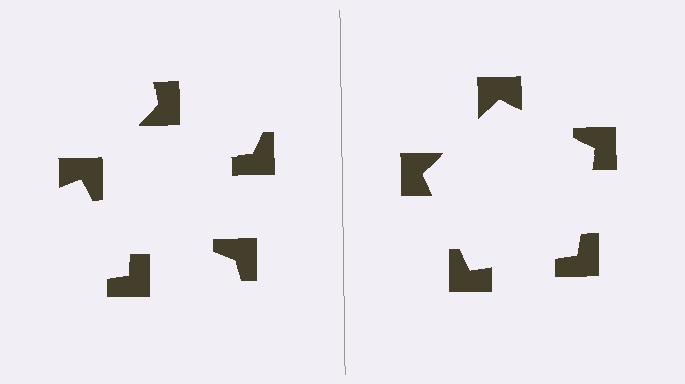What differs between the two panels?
The notched squares are positioned identically on both sides; only the wedge orientations differ. On the right they align to a pentagon; on the left they are misaligned.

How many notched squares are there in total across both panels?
10 — 5 on each side.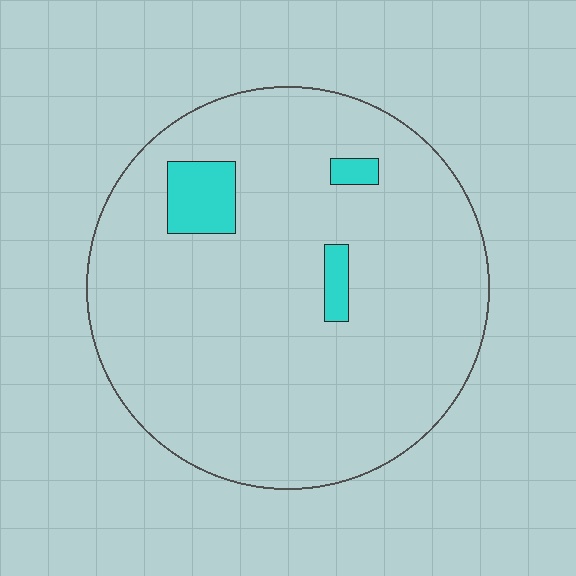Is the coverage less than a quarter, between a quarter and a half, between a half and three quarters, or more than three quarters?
Less than a quarter.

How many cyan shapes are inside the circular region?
3.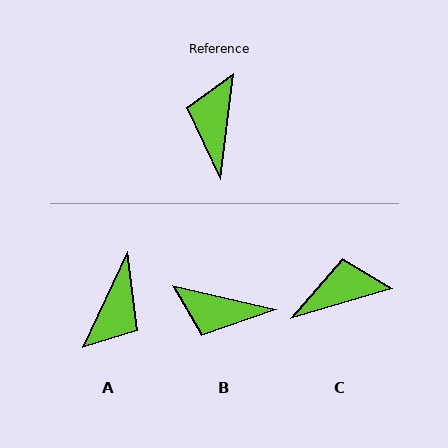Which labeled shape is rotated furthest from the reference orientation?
A, about 161 degrees away.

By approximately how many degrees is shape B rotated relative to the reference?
Approximately 84 degrees counter-clockwise.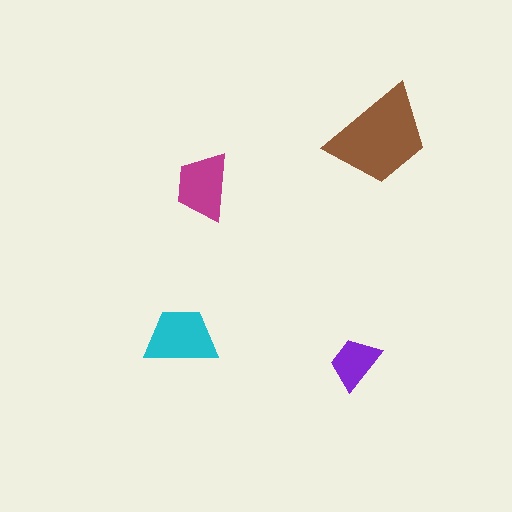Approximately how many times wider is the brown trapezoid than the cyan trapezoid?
About 1.5 times wider.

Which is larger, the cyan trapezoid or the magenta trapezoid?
The cyan one.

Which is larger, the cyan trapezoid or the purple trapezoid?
The cyan one.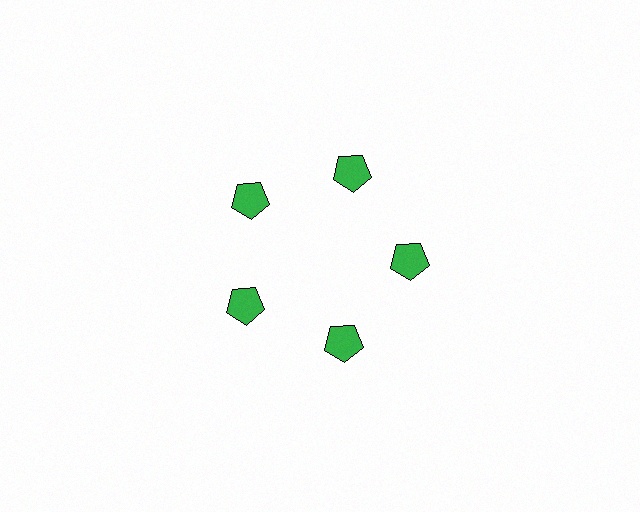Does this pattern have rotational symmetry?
Yes, this pattern has 5-fold rotational symmetry. It looks the same after rotating 72 degrees around the center.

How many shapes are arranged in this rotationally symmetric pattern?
There are 5 shapes, arranged in 5 groups of 1.